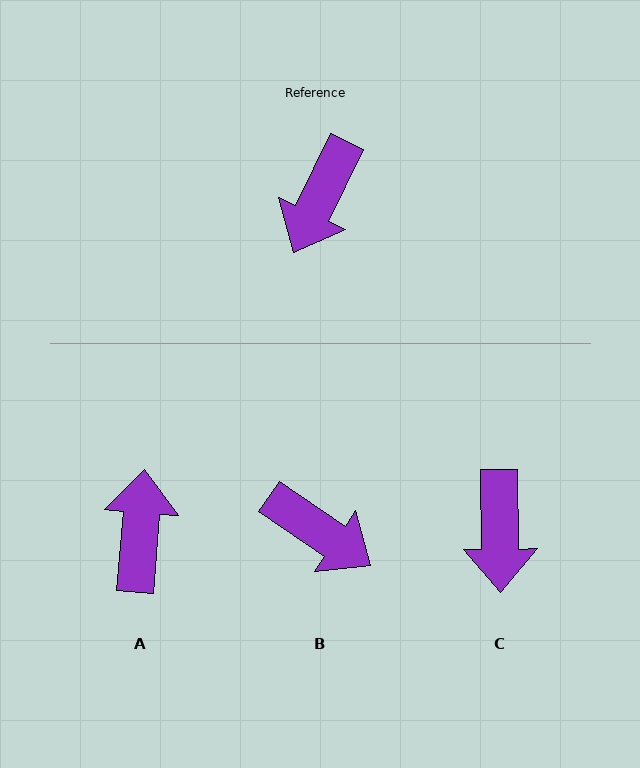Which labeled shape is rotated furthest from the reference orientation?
A, about 159 degrees away.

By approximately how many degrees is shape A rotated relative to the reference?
Approximately 159 degrees clockwise.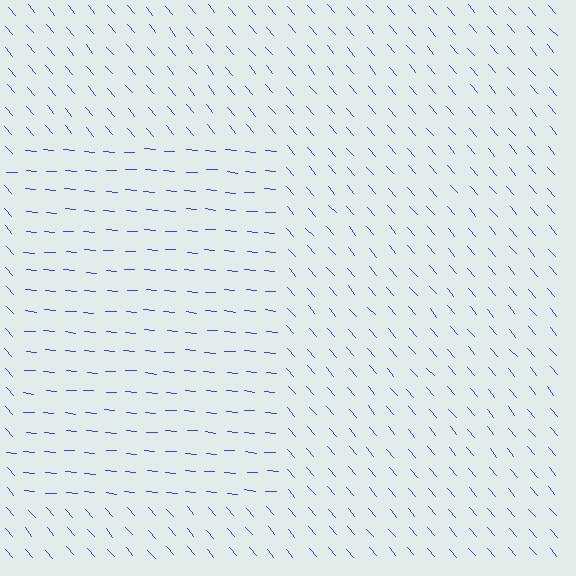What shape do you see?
I see a rectangle.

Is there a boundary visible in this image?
Yes, there is a texture boundary formed by a change in line orientation.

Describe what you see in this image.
The image is filled with small blue line segments. A rectangle region in the image has lines oriented differently from the surrounding lines, creating a visible texture boundary.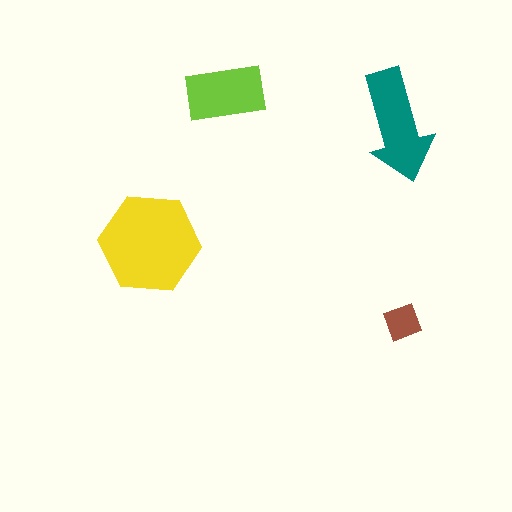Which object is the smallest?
The brown diamond.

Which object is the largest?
The yellow hexagon.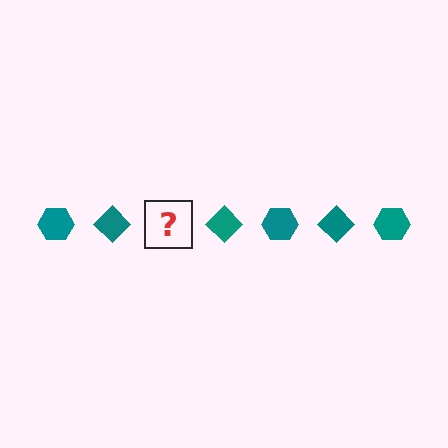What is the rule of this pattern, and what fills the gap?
The rule is that the pattern cycles through hexagon, diamond shapes in teal. The gap should be filled with a teal hexagon.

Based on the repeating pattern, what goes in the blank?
The blank should be a teal hexagon.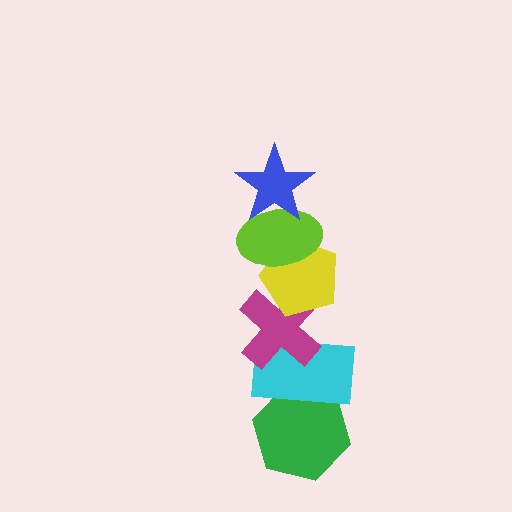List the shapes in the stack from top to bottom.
From top to bottom: the blue star, the lime ellipse, the yellow pentagon, the magenta cross, the cyan rectangle, the green hexagon.